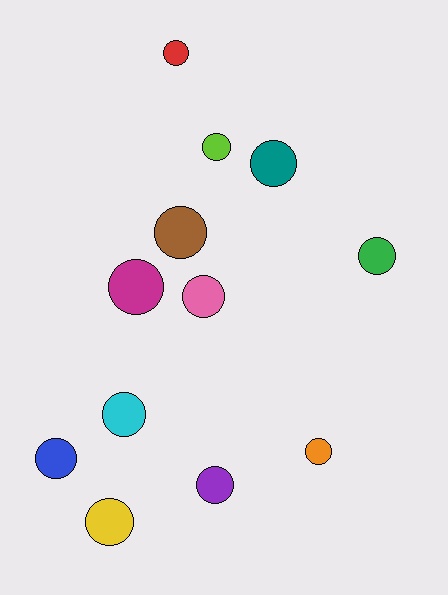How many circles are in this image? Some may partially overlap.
There are 12 circles.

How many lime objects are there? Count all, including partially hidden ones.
There is 1 lime object.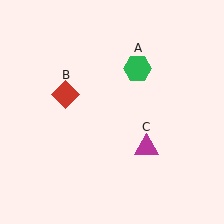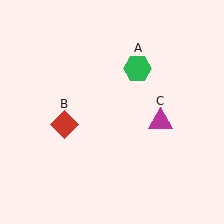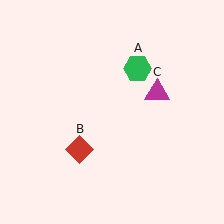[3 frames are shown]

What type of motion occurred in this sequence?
The red diamond (object B), magenta triangle (object C) rotated counterclockwise around the center of the scene.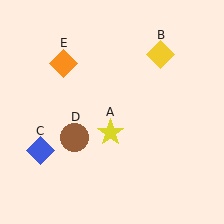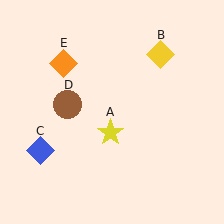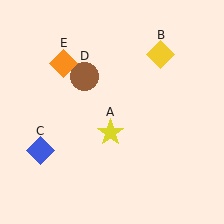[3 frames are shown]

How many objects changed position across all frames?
1 object changed position: brown circle (object D).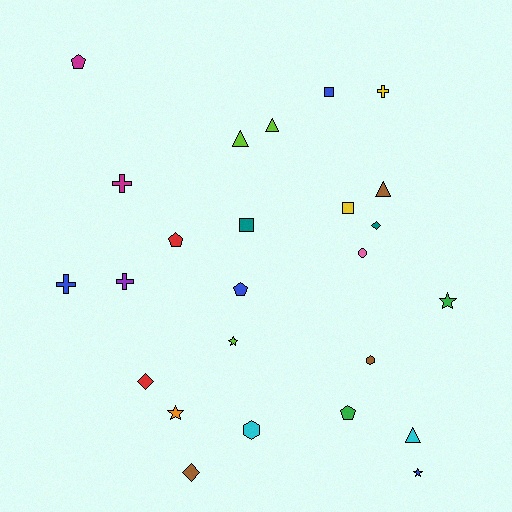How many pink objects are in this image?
There is 1 pink object.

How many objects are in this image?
There are 25 objects.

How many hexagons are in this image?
There are 2 hexagons.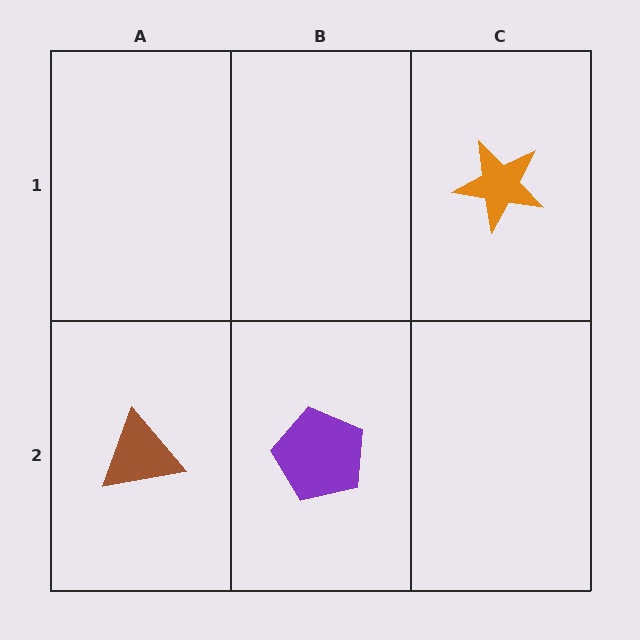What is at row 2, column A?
A brown triangle.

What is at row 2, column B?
A purple pentagon.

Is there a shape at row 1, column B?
No, that cell is empty.